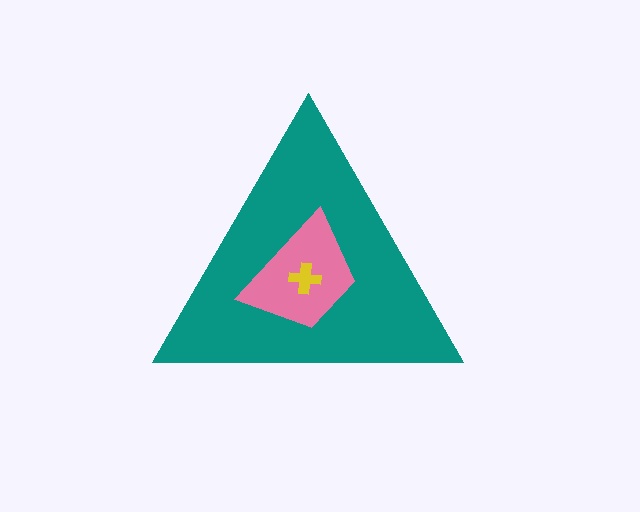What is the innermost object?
The yellow cross.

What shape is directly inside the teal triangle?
The pink trapezoid.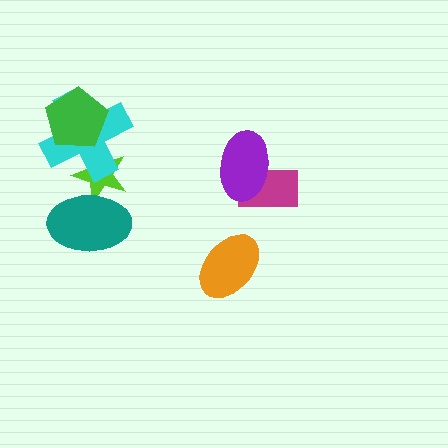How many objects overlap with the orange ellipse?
0 objects overlap with the orange ellipse.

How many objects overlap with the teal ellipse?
1 object overlaps with the teal ellipse.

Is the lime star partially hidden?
Yes, it is partially covered by another shape.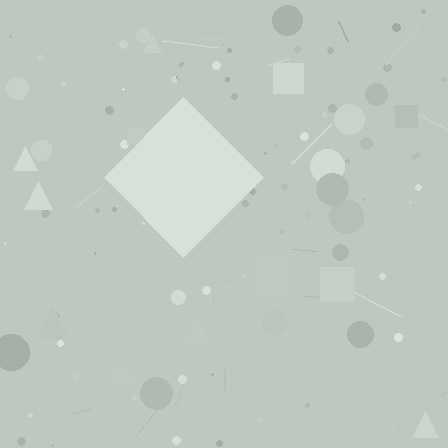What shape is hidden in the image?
A diamond is hidden in the image.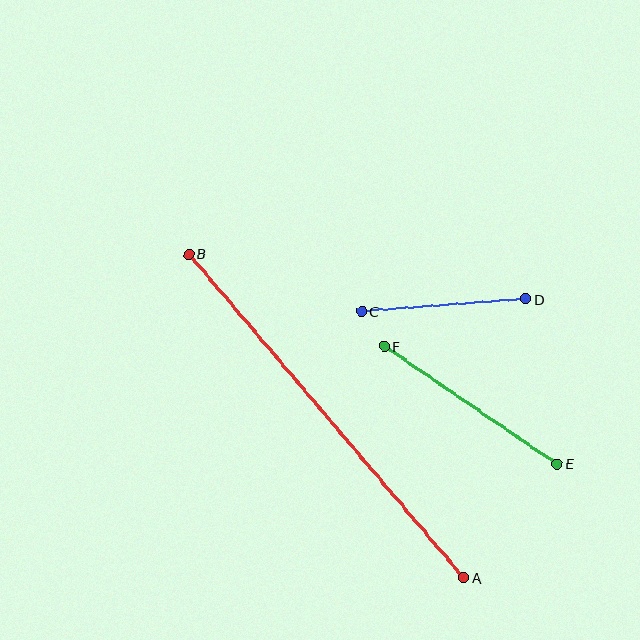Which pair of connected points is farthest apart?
Points A and B are farthest apart.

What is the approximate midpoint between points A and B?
The midpoint is at approximately (326, 416) pixels.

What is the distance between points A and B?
The distance is approximately 424 pixels.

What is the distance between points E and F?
The distance is approximately 209 pixels.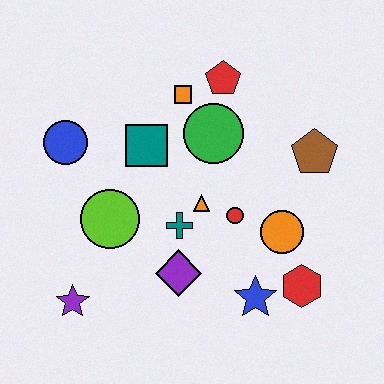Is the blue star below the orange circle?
Yes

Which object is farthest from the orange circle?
The blue circle is farthest from the orange circle.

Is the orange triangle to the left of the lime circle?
No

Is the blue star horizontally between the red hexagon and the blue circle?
Yes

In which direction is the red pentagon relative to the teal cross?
The red pentagon is above the teal cross.